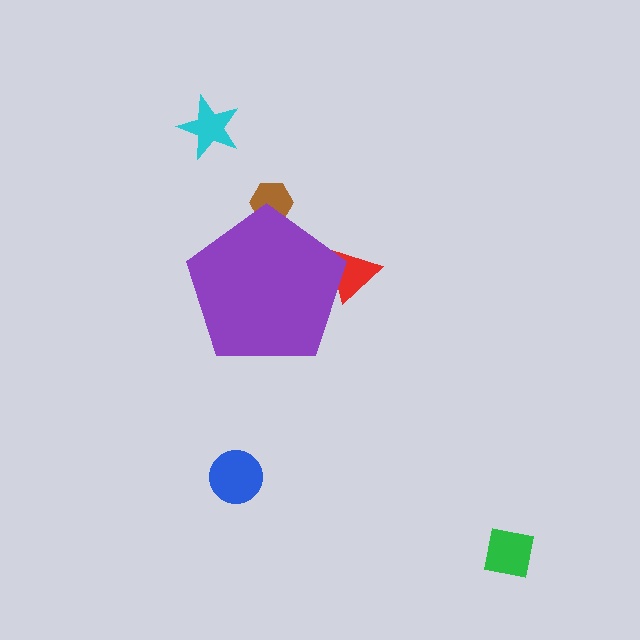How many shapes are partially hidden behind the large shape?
2 shapes are partially hidden.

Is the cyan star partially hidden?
No, the cyan star is fully visible.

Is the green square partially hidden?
No, the green square is fully visible.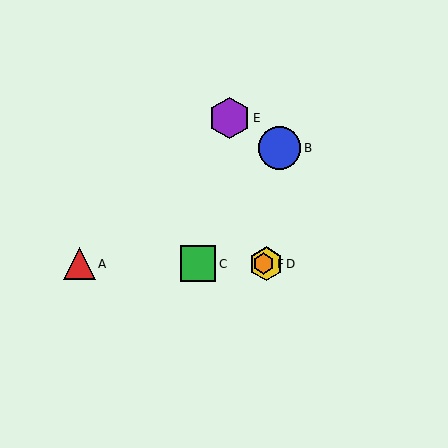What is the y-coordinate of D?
Object D is at y≈264.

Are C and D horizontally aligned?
Yes, both are at y≈264.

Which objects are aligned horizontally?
Objects A, C, D, F are aligned horizontally.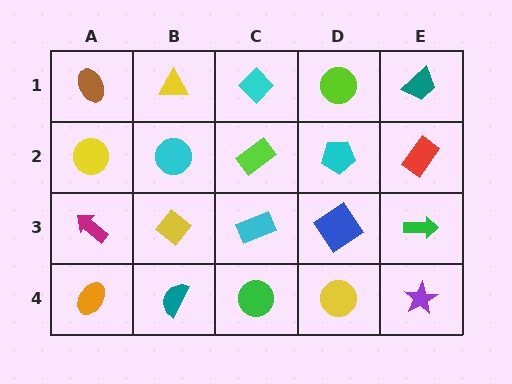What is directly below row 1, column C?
A lime rectangle.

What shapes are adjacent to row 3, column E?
A red rectangle (row 2, column E), a purple star (row 4, column E), a blue diamond (row 3, column D).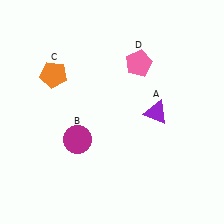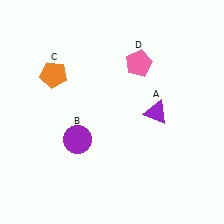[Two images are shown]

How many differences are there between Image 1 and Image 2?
There is 1 difference between the two images.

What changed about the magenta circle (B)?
In Image 1, B is magenta. In Image 2, it changed to purple.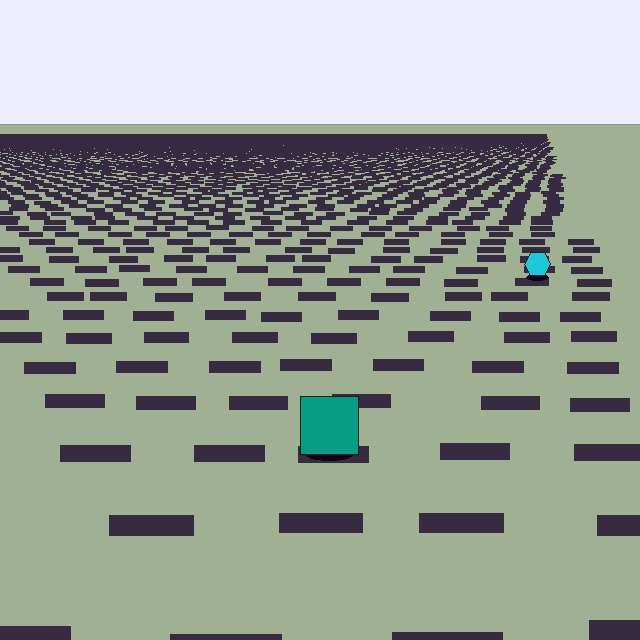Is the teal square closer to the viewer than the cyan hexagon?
Yes. The teal square is closer — you can tell from the texture gradient: the ground texture is coarser near it.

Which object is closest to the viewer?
The teal square is closest. The texture marks near it are larger and more spread out.